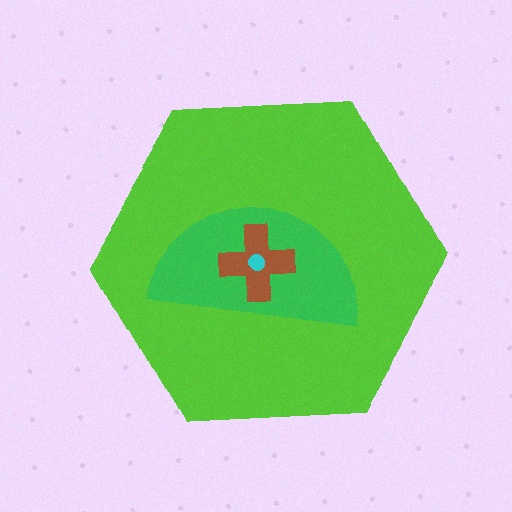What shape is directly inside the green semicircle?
The brown cross.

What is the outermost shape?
The lime hexagon.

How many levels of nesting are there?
4.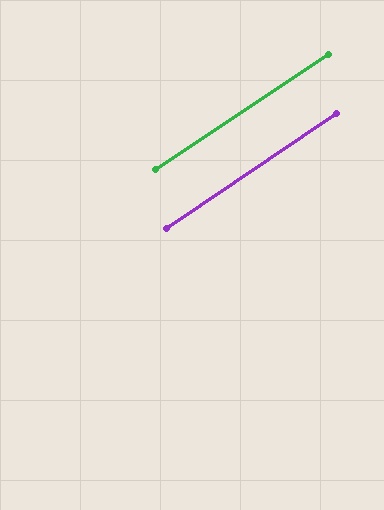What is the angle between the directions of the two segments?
Approximately 0 degrees.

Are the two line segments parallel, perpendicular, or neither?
Parallel — their directions differ by only 0.3°.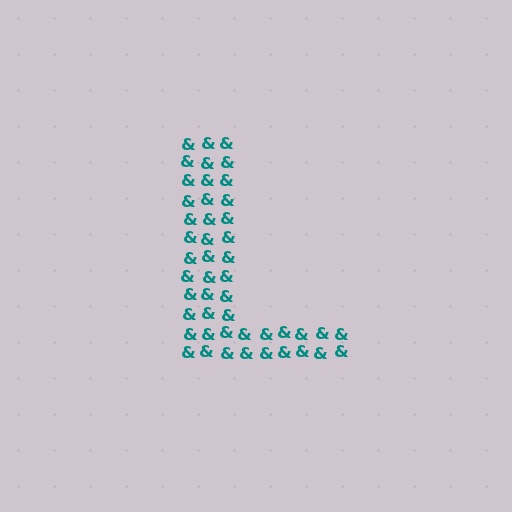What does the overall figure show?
The overall figure shows the letter L.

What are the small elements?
The small elements are ampersands.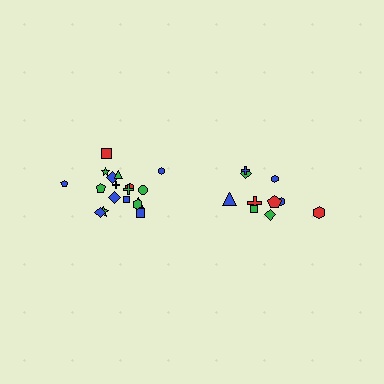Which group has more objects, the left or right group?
The left group.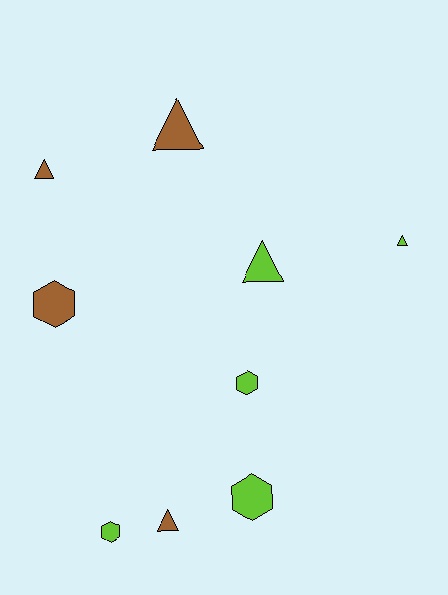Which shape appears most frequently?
Triangle, with 5 objects.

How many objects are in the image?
There are 9 objects.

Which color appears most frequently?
Lime, with 5 objects.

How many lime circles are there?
There are no lime circles.